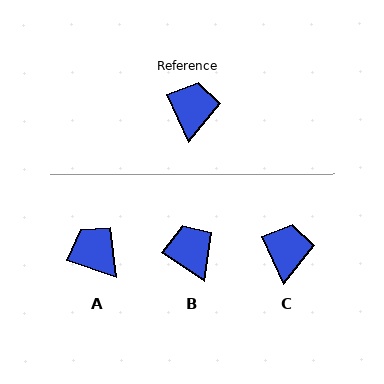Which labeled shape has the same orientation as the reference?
C.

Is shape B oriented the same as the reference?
No, it is off by about 31 degrees.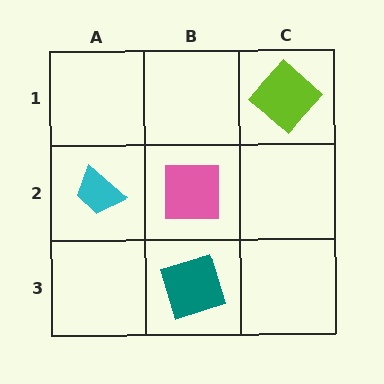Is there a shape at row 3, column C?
No, that cell is empty.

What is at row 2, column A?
A cyan trapezoid.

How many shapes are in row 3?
1 shape.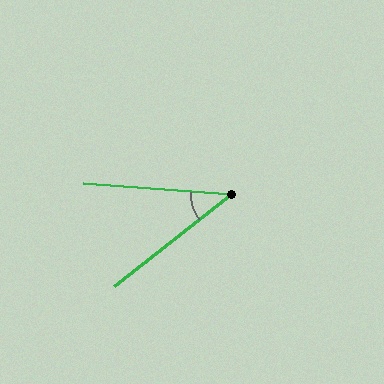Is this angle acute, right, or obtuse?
It is acute.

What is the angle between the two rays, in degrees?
Approximately 42 degrees.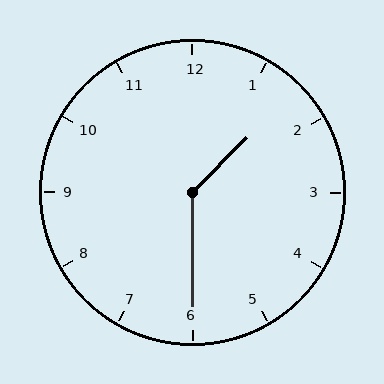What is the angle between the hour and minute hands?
Approximately 135 degrees.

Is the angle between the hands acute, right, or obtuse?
It is obtuse.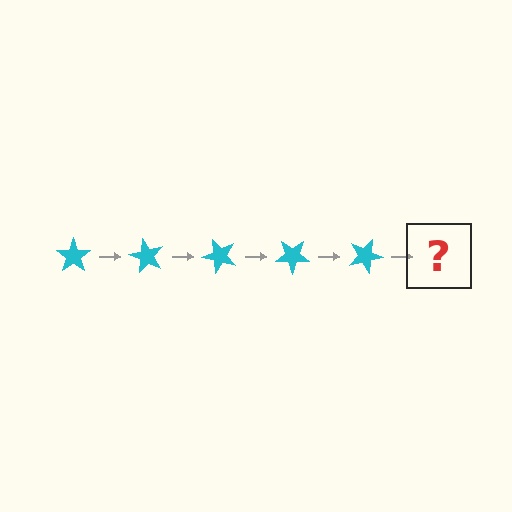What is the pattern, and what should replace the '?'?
The pattern is that the star rotates 60 degrees each step. The '?' should be a cyan star rotated 300 degrees.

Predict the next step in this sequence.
The next step is a cyan star rotated 300 degrees.